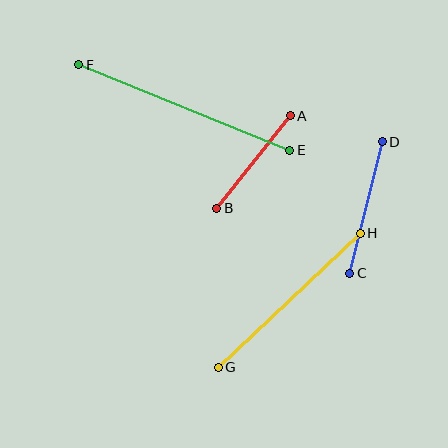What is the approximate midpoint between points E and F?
The midpoint is at approximately (184, 107) pixels.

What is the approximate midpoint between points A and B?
The midpoint is at approximately (254, 162) pixels.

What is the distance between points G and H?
The distance is approximately 195 pixels.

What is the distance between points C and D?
The distance is approximately 135 pixels.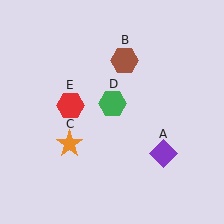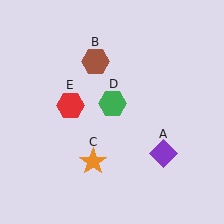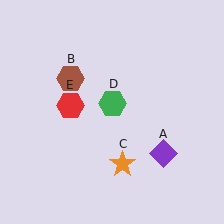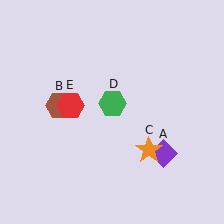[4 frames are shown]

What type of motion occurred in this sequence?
The brown hexagon (object B), orange star (object C) rotated counterclockwise around the center of the scene.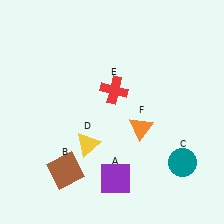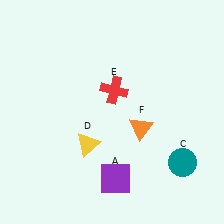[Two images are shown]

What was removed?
The brown square (B) was removed in Image 2.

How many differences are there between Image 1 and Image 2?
There is 1 difference between the two images.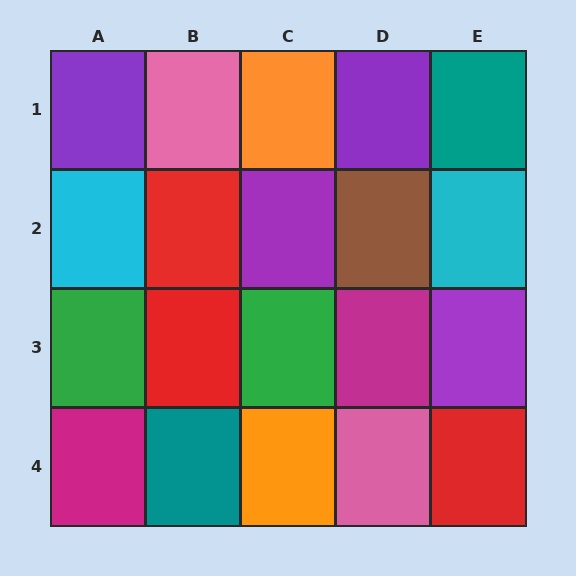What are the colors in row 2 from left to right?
Cyan, red, purple, brown, cyan.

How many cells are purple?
4 cells are purple.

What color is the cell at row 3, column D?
Magenta.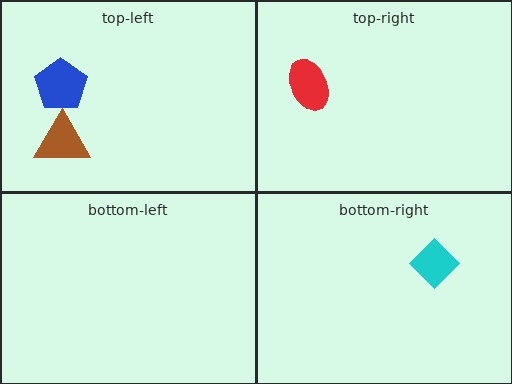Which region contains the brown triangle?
The top-left region.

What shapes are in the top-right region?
The red ellipse.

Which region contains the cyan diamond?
The bottom-right region.